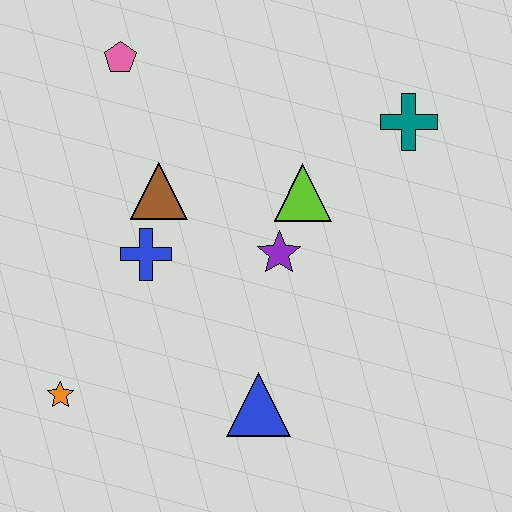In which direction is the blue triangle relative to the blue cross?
The blue triangle is below the blue cross.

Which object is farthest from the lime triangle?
The orange star is farthest from the lime triangle.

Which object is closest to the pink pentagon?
The brown triangle is closest to the pink pentagon.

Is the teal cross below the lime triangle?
No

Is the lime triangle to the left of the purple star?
No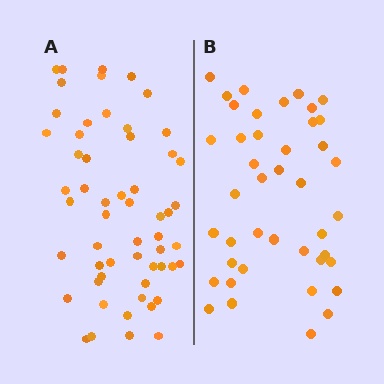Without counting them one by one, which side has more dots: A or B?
Region A (the left region) has more dots.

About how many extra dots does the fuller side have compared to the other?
Region A has approximately 15 more dots than region B.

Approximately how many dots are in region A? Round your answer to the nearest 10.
About 60 dots. (The exact count is 56, which rounds to 60.)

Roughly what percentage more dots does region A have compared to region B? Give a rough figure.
About 35% more.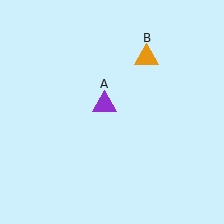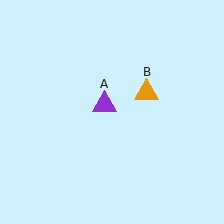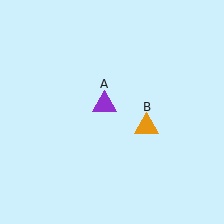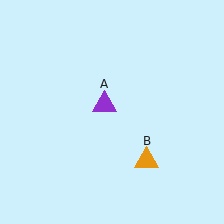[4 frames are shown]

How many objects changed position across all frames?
1 object changed position: orange triangle (object B).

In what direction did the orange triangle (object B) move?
The orange triangle (object B) moved down.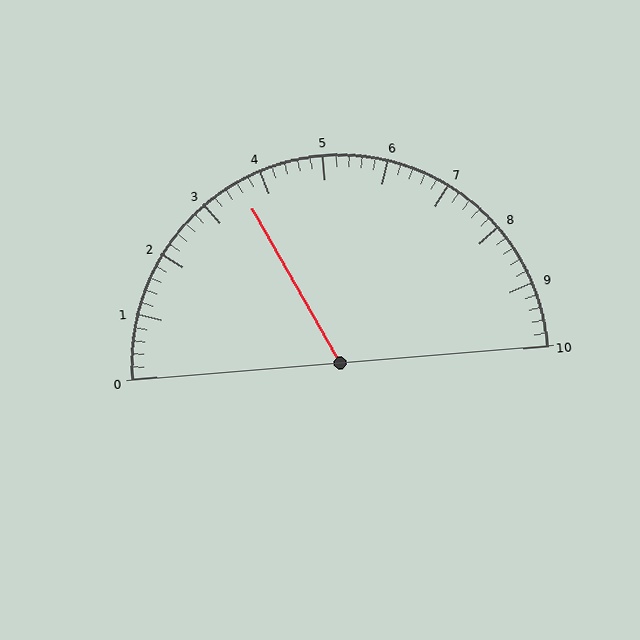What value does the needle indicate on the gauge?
The needle indicates approximately 3.6.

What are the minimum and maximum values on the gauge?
The gauge ranges from 0 to 10.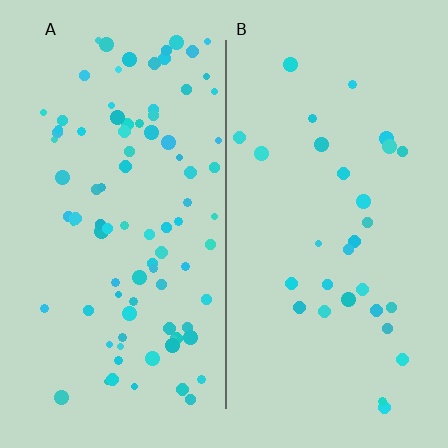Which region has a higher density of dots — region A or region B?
A (the left).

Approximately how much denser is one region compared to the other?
Approximately 3.0× — region A over region B.